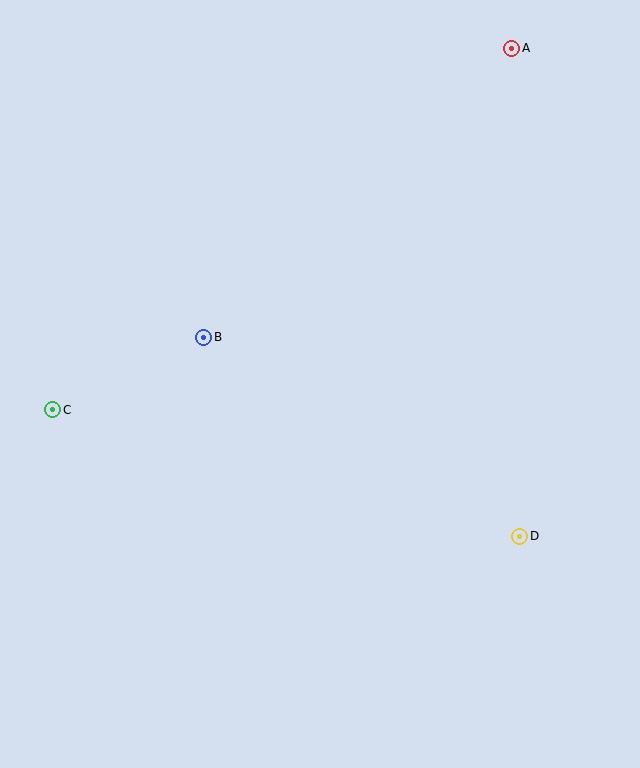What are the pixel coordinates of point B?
Point B is at (204, 337).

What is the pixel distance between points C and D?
The distance between C and D is 484 pixels.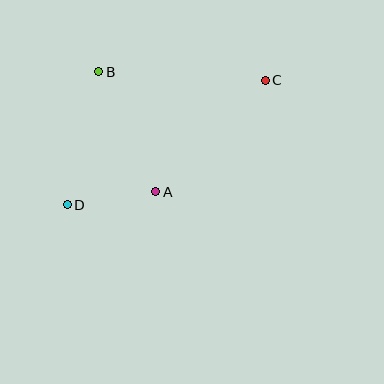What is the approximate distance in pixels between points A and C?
The distance between A and C is approximately 156 pixels.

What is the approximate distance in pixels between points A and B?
The distance between A and B is approximately 133 pixels.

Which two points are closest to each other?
Points A and D are closest to each other.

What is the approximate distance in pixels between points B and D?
The distance between B and D is approximately 137 pixels.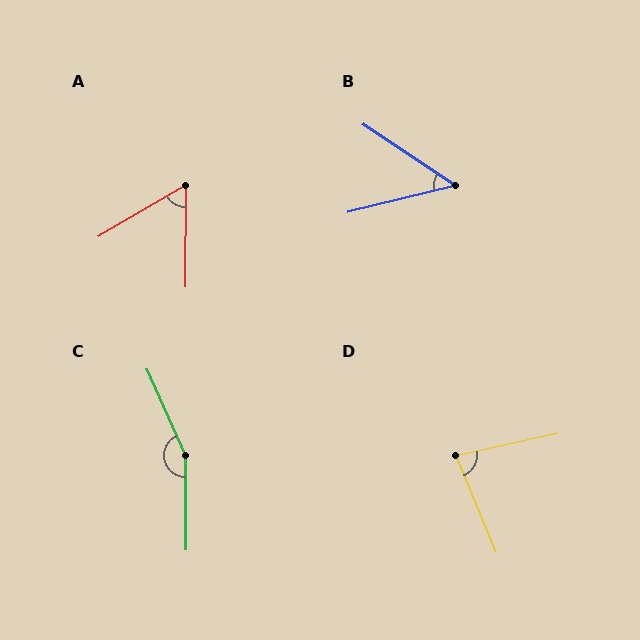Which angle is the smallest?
B, at approximately 47 degrees.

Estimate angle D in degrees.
Approximately 80 degrees.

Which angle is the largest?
C, at approximately 156 degrees.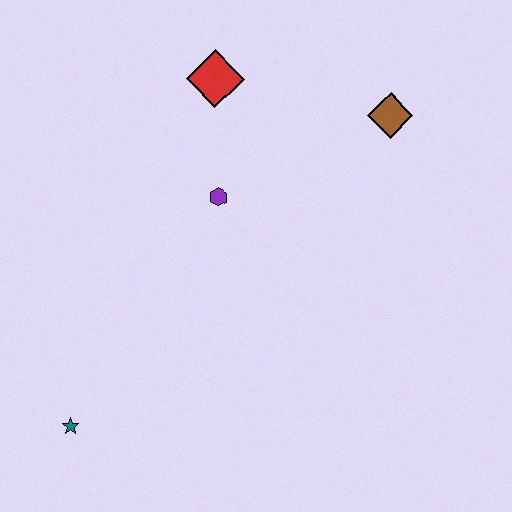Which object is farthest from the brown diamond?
The teal star is farthest from the brown diamond.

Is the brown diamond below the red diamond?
Yes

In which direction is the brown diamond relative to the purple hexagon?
The brown diamond is to the right of the purple hexagon.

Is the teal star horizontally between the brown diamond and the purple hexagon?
No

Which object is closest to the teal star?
The purple hexagon is closest to the teal star.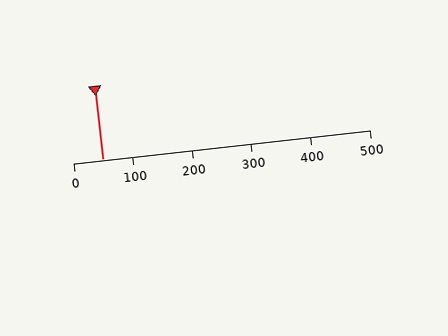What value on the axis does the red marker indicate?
The marker indicates approximately 50.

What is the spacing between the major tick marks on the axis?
The major ticks are spaced 100 apart.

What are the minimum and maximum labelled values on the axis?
The axis runs from 0 to 500.